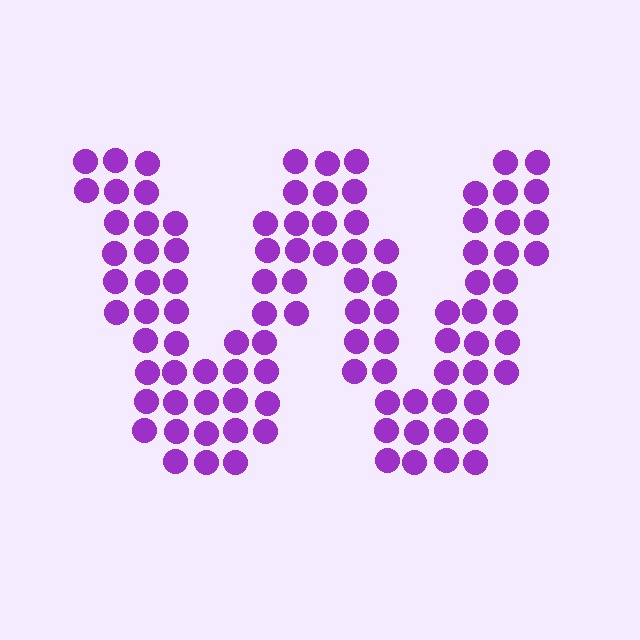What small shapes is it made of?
It is made of small circles.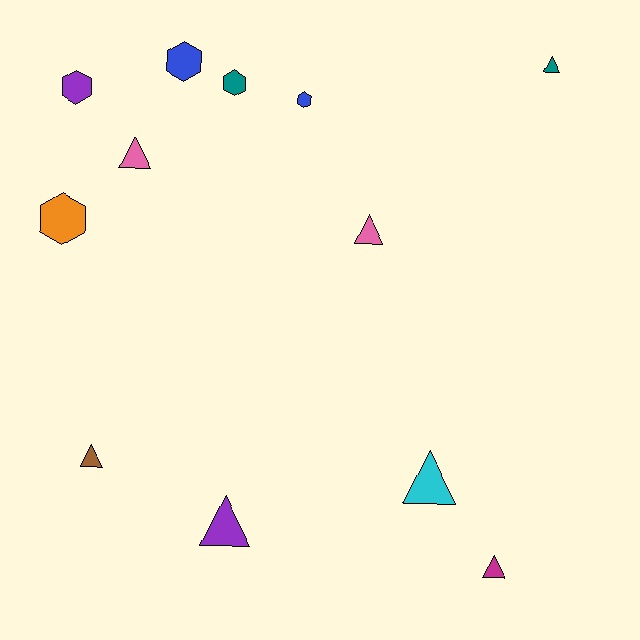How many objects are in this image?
There are 12 objects.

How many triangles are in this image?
There are 7 triangles.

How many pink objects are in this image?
There are 2 pink objects.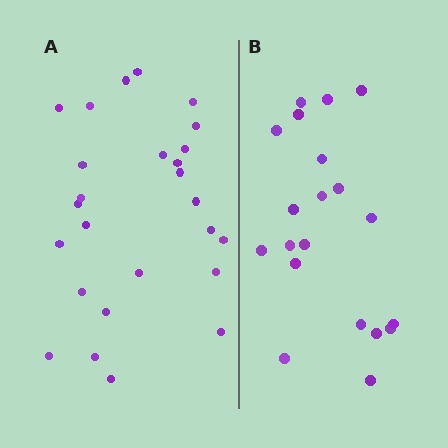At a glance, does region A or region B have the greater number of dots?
Region A (the left region) has more dots.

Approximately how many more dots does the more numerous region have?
Region A has about 6 more dots than region B.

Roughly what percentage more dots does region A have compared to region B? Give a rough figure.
About 30% more.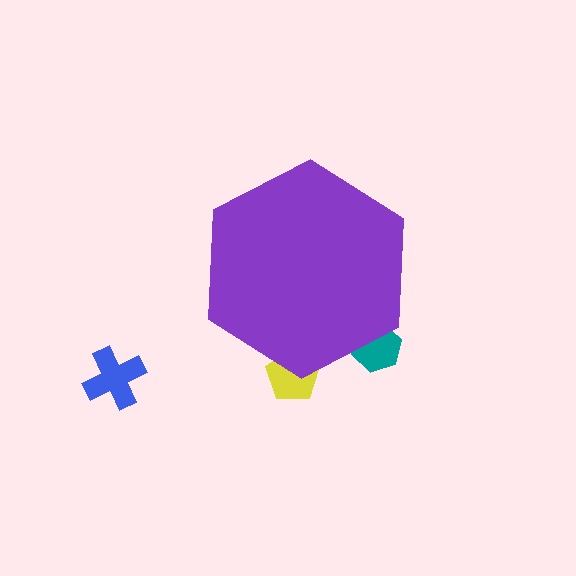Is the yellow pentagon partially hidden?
Yes, the yellow pentagon is partially hidden behind the purple hexagon.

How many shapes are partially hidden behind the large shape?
2 shapes are partially hidden.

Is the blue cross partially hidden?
No, the blue cross is fully visible.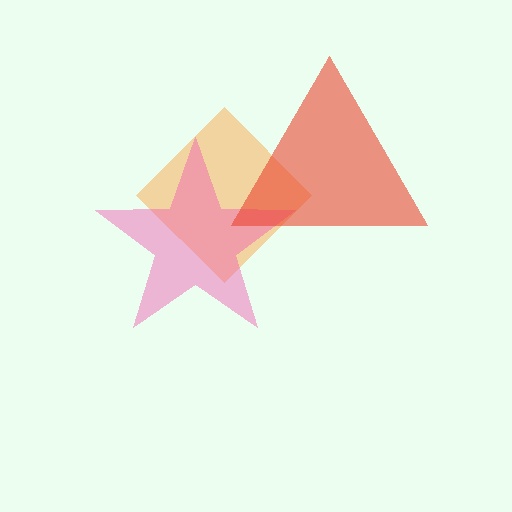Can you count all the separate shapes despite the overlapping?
Yes, there are 3 separate shapes.